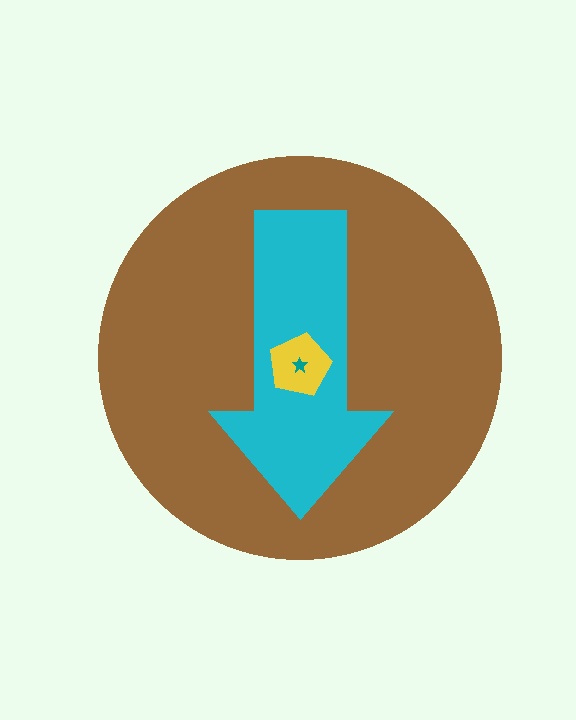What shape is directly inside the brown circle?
The cyan arrow.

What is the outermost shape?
The brown circle.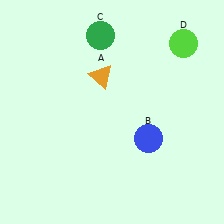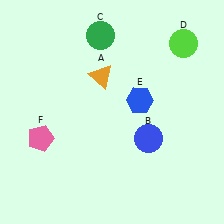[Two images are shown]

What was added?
A blue hexagon (E), a pink pentagon (F) were added in Image 2.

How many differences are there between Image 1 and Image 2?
There are 2 differences between the two images.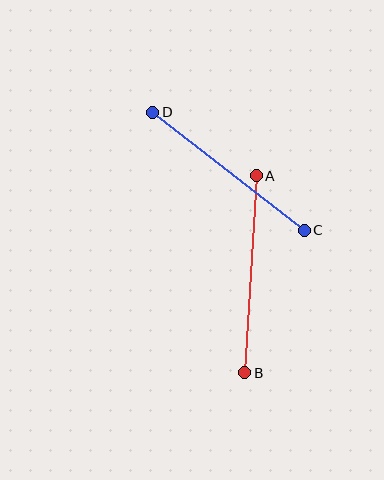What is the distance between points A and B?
The distance is approximately 197 pixels.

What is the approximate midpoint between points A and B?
The midpoint is at approximately (251, 274) pixels.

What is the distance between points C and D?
The distance is approximately 192 pixels.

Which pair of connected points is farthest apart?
Points A and B are farthest apart.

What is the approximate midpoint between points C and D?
The midpoint is at approximately (228, 171) pixels.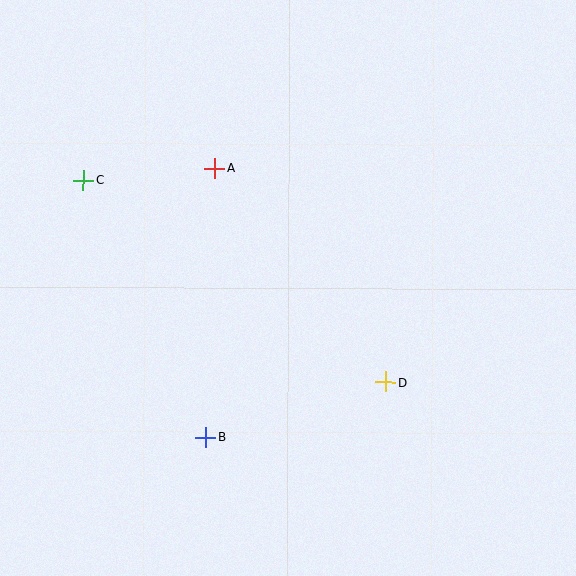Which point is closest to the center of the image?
Point D at (385, 382) is closest to the center.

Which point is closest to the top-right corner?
Point A is closest to the top-right corner.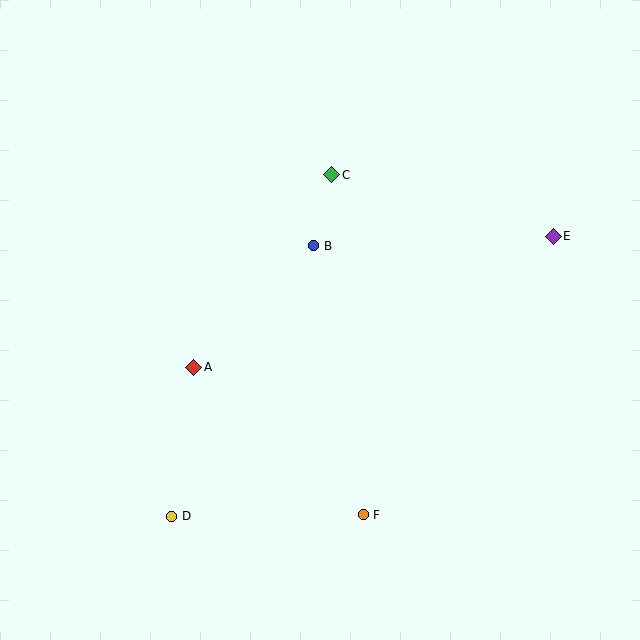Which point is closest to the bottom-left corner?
Point D is closest to the bottom-left corner.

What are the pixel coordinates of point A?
Point A is at (194, 367).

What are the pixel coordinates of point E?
Point E is at (553, 236).